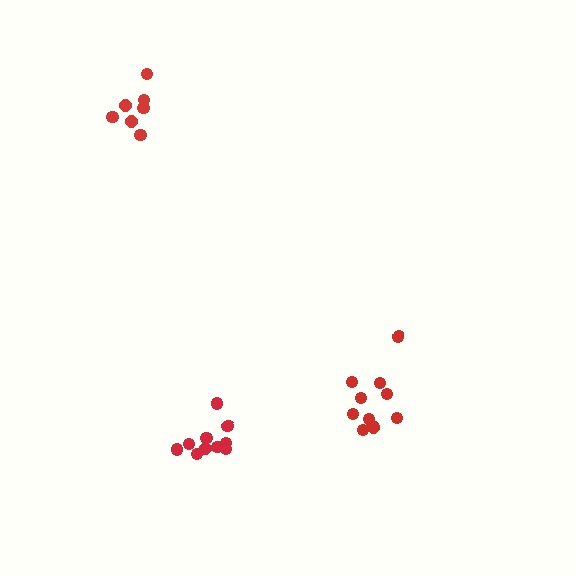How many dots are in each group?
Group 1: 11 dots, Group 2: 7 dots, Group 3: 10 dots (28 total).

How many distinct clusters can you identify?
There are 3 distinct clusters.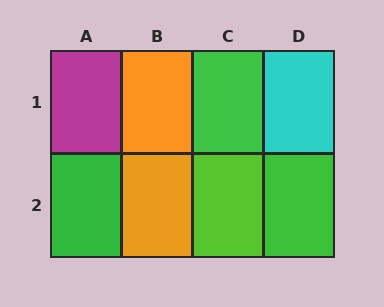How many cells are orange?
2 cells are orange.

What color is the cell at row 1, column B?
Orange.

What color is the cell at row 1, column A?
Magenta.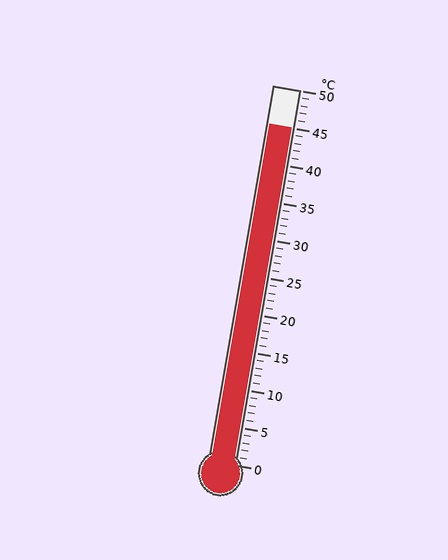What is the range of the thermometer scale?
The thermometer scale ranges from 0°C to 50°C.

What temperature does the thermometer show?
The thermometer shows approximately 45°C.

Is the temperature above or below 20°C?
The temperature is above 20°C.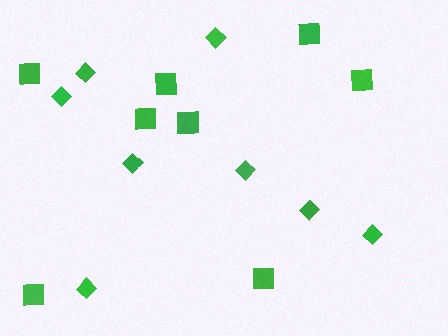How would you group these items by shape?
There are 2 groups: one group of squares (8) and one group of diamonds (8).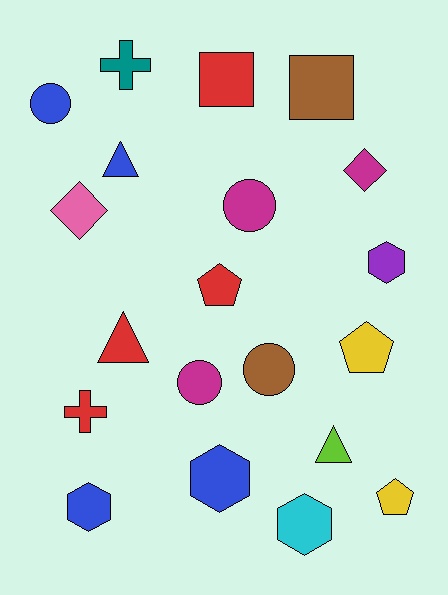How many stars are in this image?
There are no stars.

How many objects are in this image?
There are 20 objects.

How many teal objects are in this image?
There is 1 teal object.